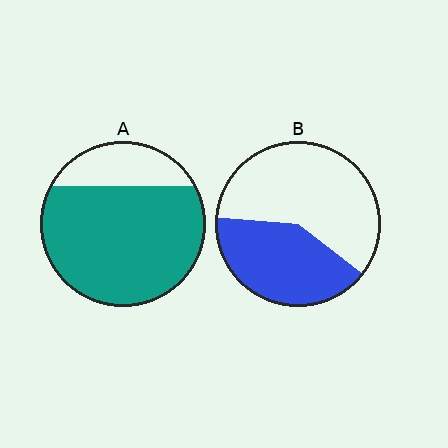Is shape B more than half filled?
No.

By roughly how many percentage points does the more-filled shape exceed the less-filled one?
By roughly 35 percentage points (A over B).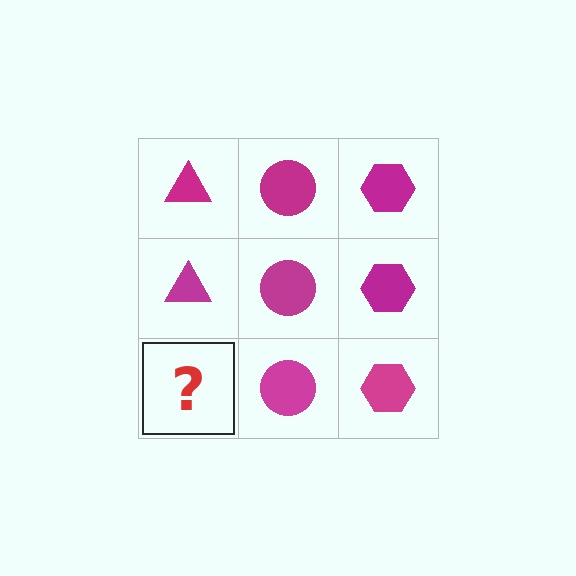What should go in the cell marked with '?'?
The missing cell should contain a magenta triangle.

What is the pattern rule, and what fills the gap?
The rule is that each column has a consistent shape. The gap should be filled with a magenta triangle.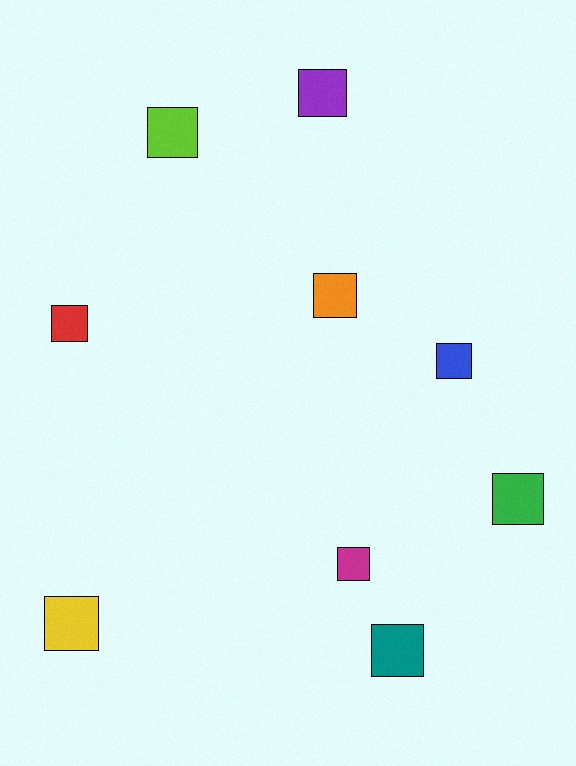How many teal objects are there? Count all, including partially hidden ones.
There is 1 teal object.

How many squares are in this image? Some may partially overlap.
There are 9 squares.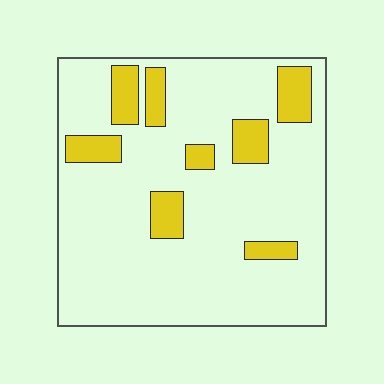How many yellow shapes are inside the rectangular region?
8.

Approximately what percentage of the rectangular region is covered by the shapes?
Approximately 15%.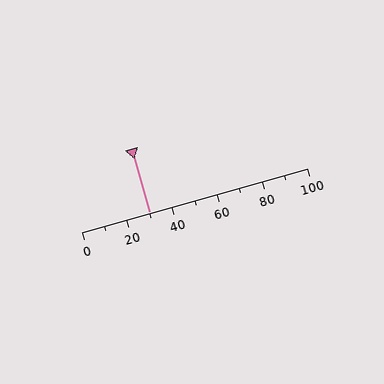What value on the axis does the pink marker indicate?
The marker indicates approximately 30.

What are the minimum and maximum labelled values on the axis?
The axis runs from 0 to 100.